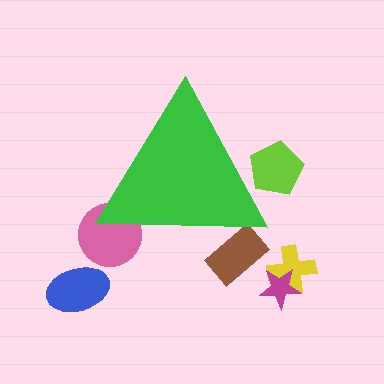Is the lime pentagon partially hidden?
Yes, the lime pentagon is partially hidden behind the green triangle.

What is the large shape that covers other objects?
A green triangle.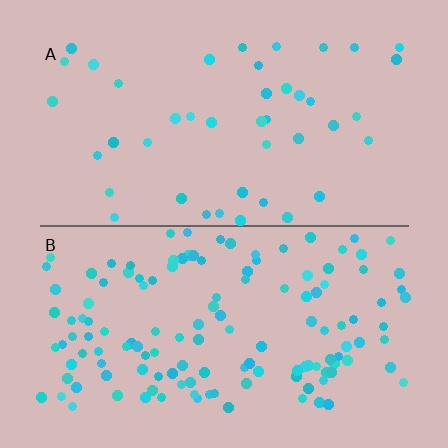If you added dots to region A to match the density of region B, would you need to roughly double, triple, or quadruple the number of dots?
Approximately triple.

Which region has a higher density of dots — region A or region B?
B (the bottom).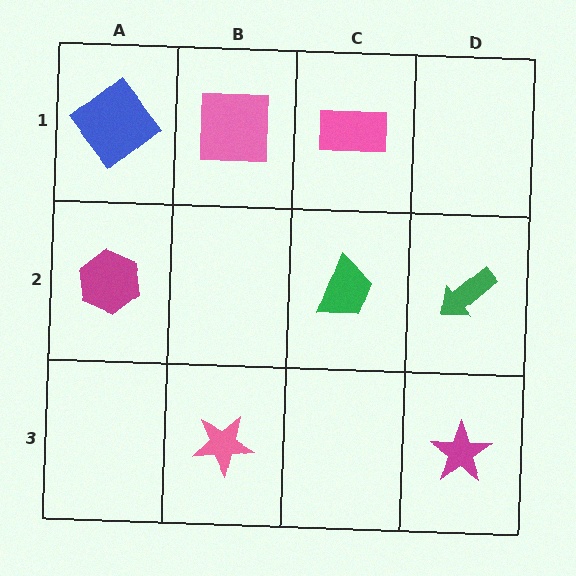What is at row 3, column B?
A pink star.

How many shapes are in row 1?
3 shapes.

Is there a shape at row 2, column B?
No, that cell is empty.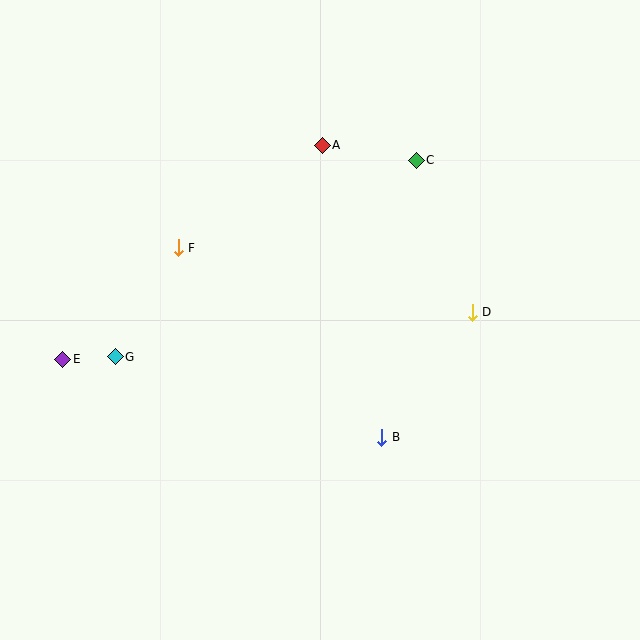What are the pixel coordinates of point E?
Point E is at (63, 359).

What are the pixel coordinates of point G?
Point G is at (115, 357).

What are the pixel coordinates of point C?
Point C is at (416, 160).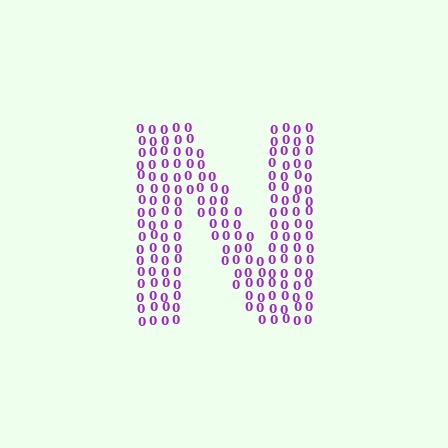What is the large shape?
The large shape is the letter N.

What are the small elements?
The small elements are digit 0's.